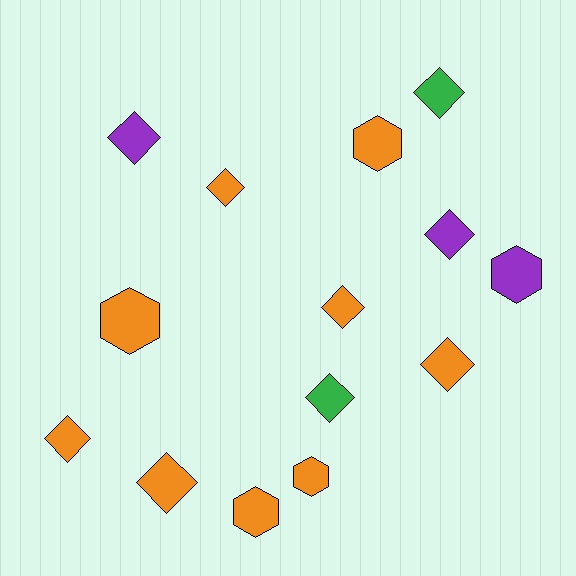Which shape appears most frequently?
Diamond, with 9 objects.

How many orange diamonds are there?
There are 5 orange diamonds.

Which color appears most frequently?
Orange, with 9 objects.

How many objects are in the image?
There are 14 objects.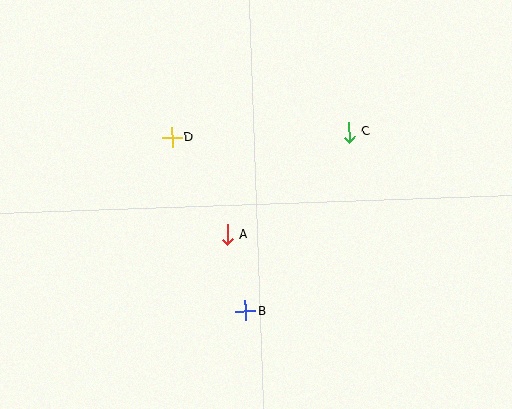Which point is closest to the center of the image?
Point A at (227, 235) is closest to the center.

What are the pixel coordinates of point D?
Point D is at (172, 138).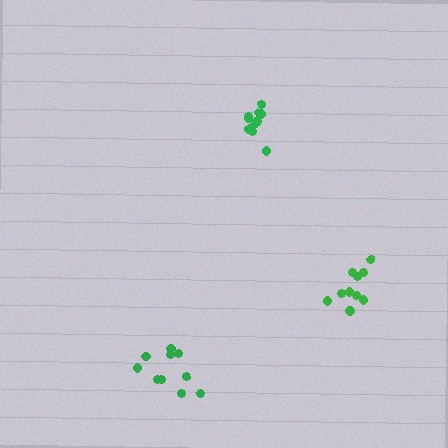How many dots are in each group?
Group 1: 11 dots, Group 2: 10 dots, Group 3: 10 dots (31 total).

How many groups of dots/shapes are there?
There are 3 groups.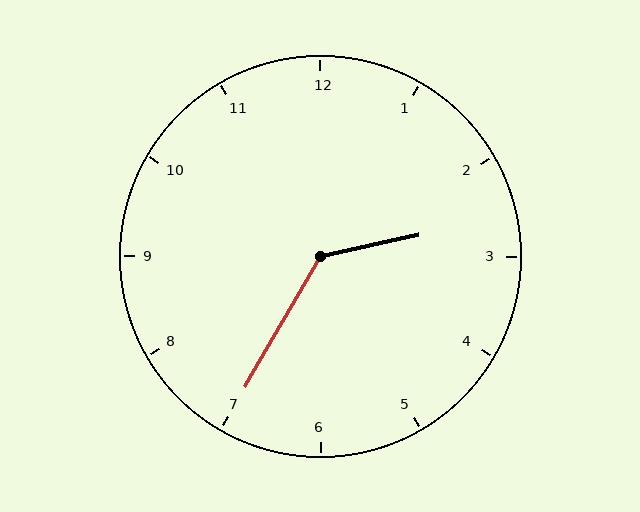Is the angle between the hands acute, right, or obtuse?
It is obtuse.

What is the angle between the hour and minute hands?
Approximately 132 degrees.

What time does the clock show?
2:35.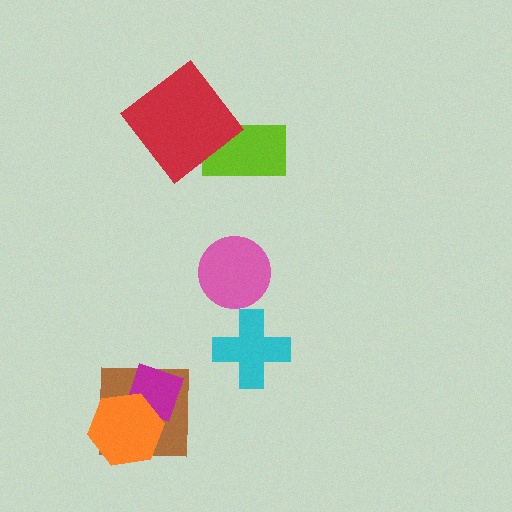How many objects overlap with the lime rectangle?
1 object overlaps with the lime rectangle.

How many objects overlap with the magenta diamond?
2 objects overlap with the magenta diamond.